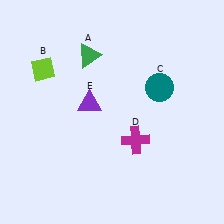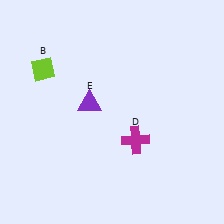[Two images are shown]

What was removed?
The green triangle (A), the teal circle (C) were removed in Image 2.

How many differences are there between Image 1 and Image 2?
There are 2 differences between the two images.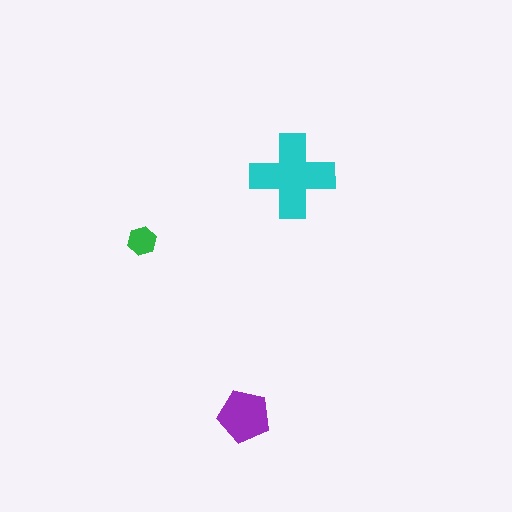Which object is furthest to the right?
The cyan cross is rightmost.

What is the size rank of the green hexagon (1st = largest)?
3rd.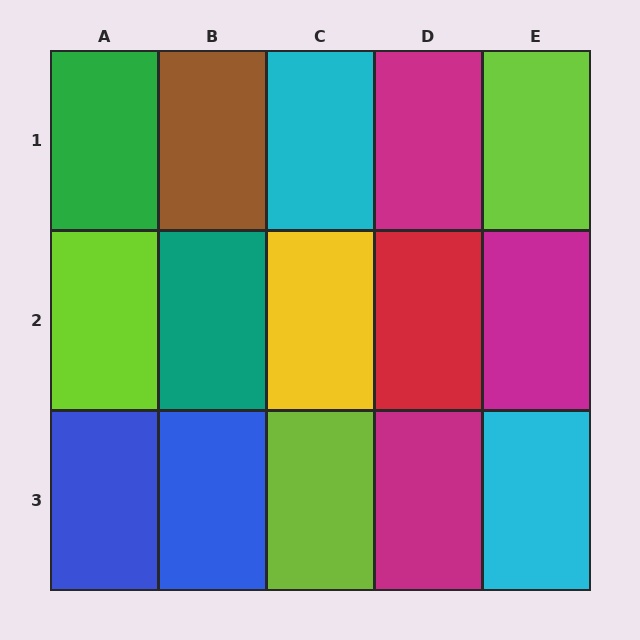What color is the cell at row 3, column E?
Cyan.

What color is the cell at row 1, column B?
Brown.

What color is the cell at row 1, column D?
Magenta.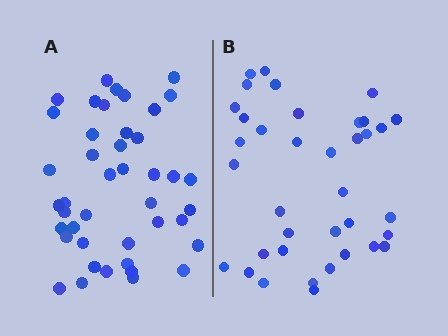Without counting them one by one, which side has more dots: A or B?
Region A (the left region) has more dots.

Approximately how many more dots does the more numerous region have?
Region A has about 6 more dots than region B.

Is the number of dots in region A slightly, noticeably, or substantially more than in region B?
Region A has only slightly more — the two regions are fairly close. The ratio is roughly 1.2 to 1.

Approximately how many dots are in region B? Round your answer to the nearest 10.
About 40 dots. (The exact count is 37, which rounds to 40.)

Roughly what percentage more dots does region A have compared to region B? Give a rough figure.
About 15% more.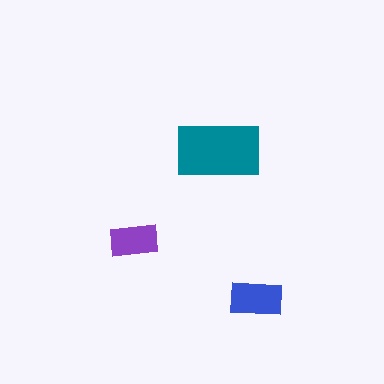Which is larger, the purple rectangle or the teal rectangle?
The teal one.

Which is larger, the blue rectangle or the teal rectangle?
The teal one.